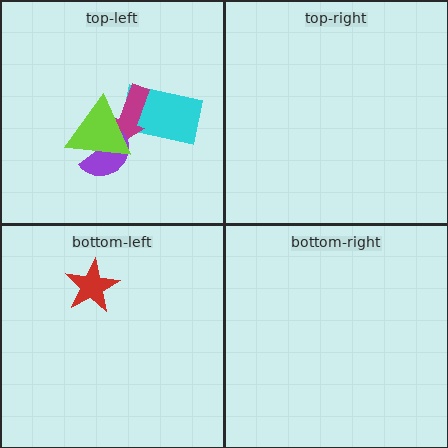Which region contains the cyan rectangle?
The top-left region.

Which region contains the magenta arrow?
The top-left region.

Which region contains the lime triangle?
The top-left region.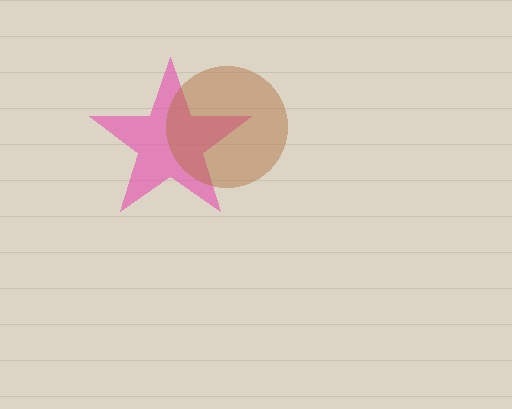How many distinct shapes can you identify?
There are 2 distinct shapes: a pink star, a brown circle.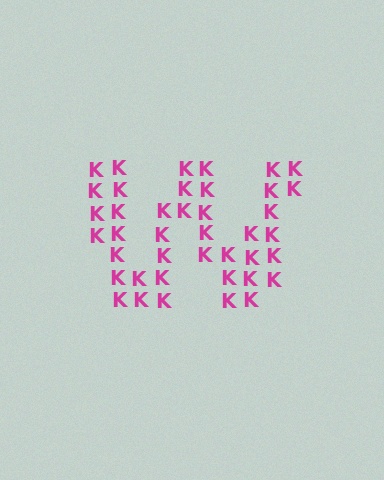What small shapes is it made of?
It is made of small letter K's.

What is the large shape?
The large shape is the letter W.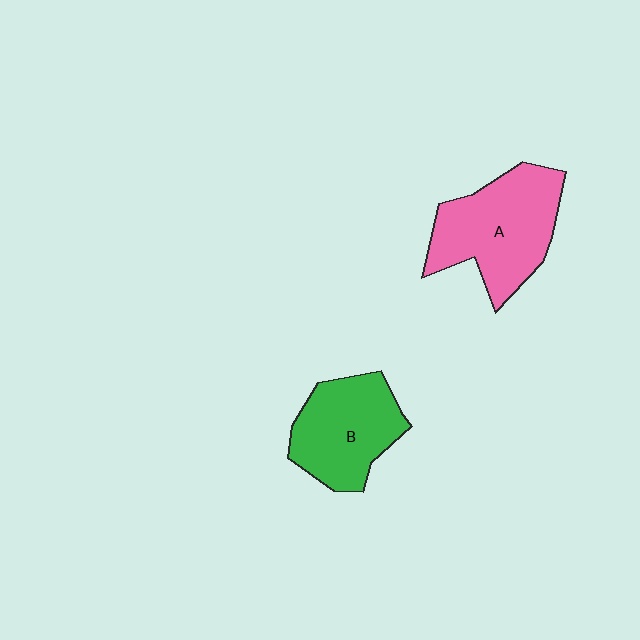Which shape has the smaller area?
Shape B (green).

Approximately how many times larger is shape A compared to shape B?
Approximately 1.2 times.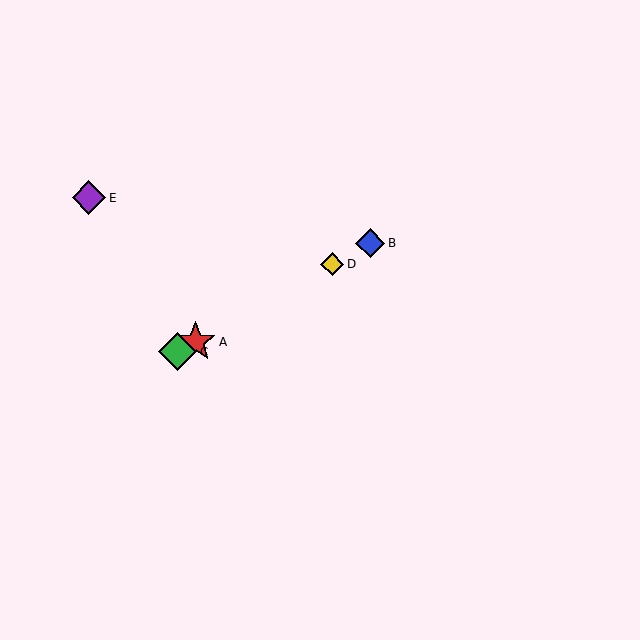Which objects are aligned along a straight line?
Objects A, B, C, D are aligned along a straight line.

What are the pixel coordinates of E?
Object E is at (89, 198).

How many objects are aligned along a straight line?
4 objects (A, B, C, D) are aligned along a straight line.